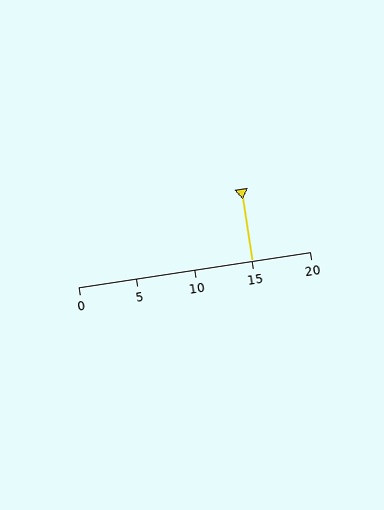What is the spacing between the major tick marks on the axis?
The major ticks are spaced 5 apart.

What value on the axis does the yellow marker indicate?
The marker indicates approximately 15.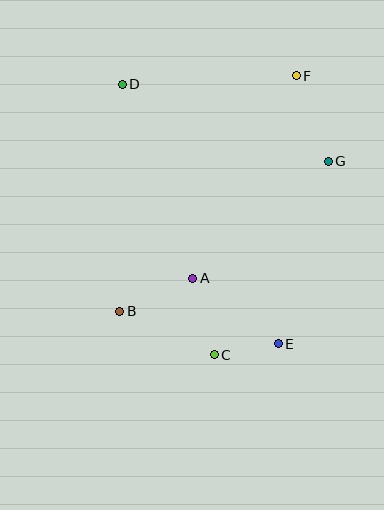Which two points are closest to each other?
Points C and E are closest to each other.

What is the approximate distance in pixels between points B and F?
The distance between B and F is approximately 294 pixels.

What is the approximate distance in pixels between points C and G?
The distance between C and G is approximately 224 pixels.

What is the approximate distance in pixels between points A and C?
The distance between A and C is approximately 79 pixels.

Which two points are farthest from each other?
Points D and E are farthest from each other.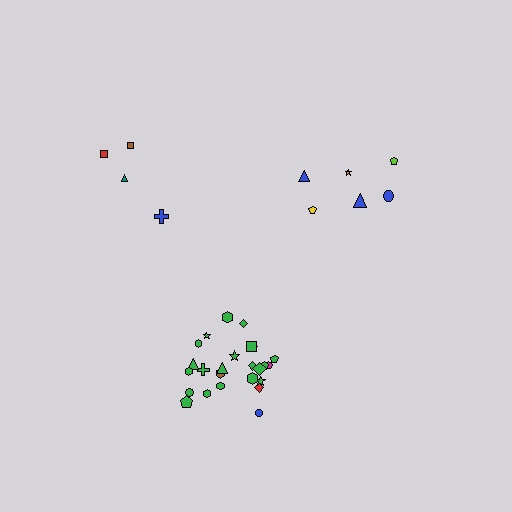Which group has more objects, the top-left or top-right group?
The top-right group.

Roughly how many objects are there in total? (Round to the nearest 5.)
Roughly 35 objects in total.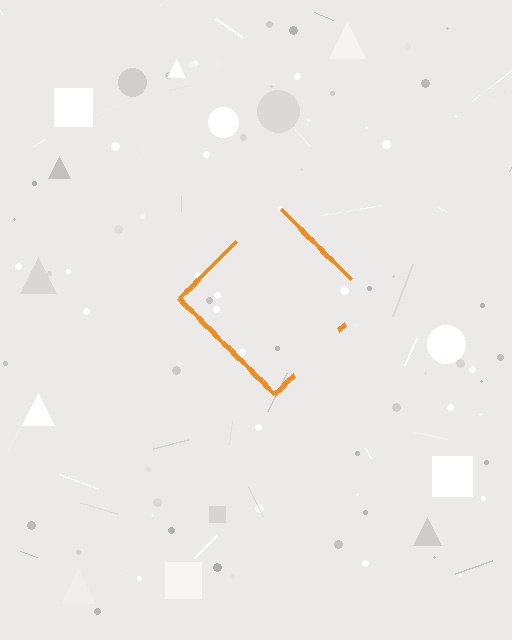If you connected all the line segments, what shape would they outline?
They would outline a diamond.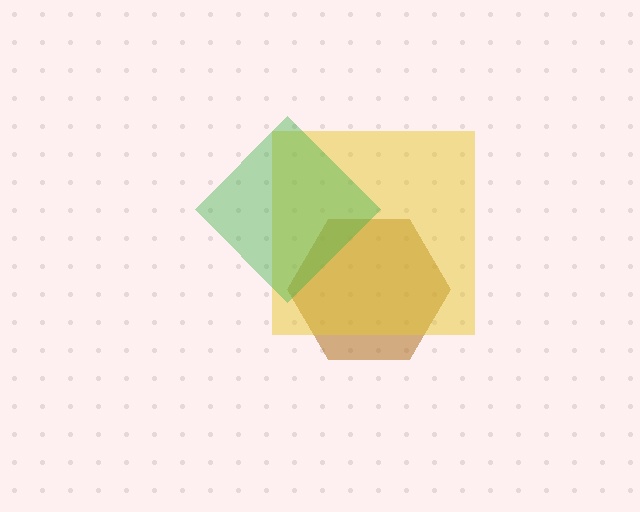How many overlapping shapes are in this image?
There are 3 overlapping shapes in the image.